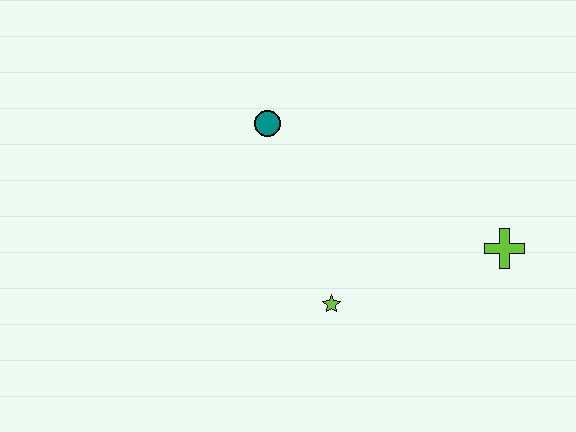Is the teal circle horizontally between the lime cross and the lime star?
No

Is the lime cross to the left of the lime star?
No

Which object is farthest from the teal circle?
The lime cross is farthest from the teal circle.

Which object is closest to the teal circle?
The lime star is closest to the teal circle.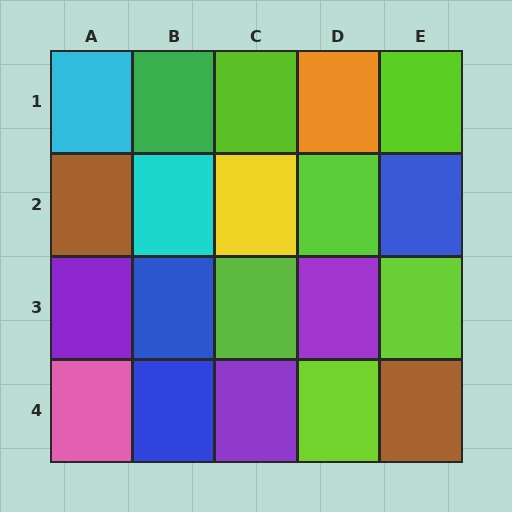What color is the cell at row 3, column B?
Blue.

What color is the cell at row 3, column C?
Lime.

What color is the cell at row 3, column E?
Lime.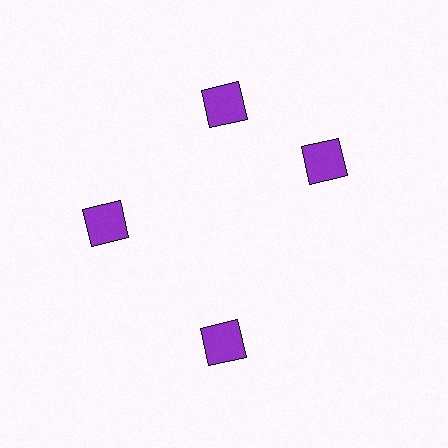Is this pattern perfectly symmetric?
No. The 4 purple squares are arranged in a ring, but one element near the 3 o'clock position is rotated out of alignment along the ring, breaking the 4-fold rotational symmetry.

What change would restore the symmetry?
The symmetry would be restored by rotating it back into even spacing with its neighbors so that all 4 squares sit at equal angles and equal distance from the center.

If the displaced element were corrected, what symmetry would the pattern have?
It would have 4-fold rotational symmetry — the pattern would map onto itself every 90 degrees.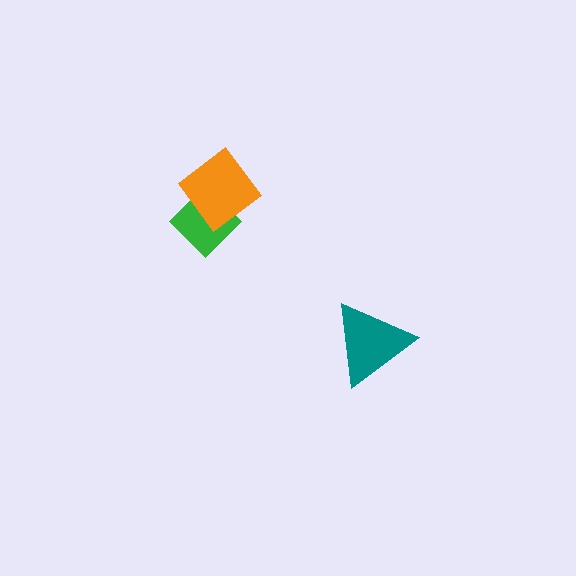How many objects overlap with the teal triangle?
0 objects overlap with the teal triangle.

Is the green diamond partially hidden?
Yes, it is partially covered by another shape.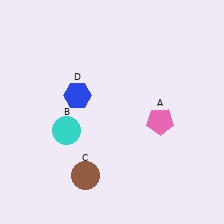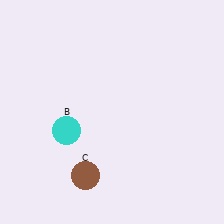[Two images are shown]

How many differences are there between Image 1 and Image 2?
There are 2 differences between the two images.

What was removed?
The pink pentagon (A), the blue hexagon (D) were removed in Image 2.